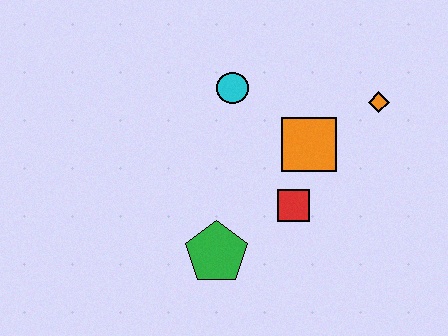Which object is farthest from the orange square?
The green pentagon is farthest from the orange square.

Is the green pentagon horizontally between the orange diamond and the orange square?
No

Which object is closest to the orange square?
The red square is closest to the orange square.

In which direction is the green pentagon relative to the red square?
The green pentagon is to the left of the red square.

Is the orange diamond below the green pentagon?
No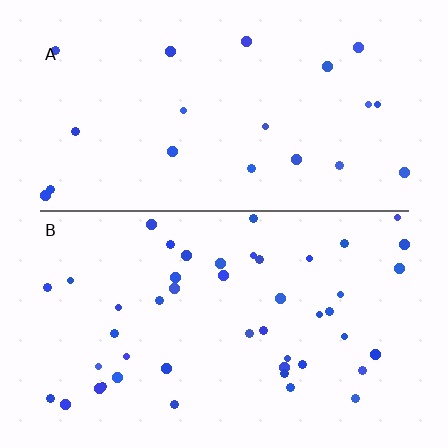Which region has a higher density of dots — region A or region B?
B (the bottom).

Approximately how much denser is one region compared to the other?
Approximately 2.2× — region B over region A.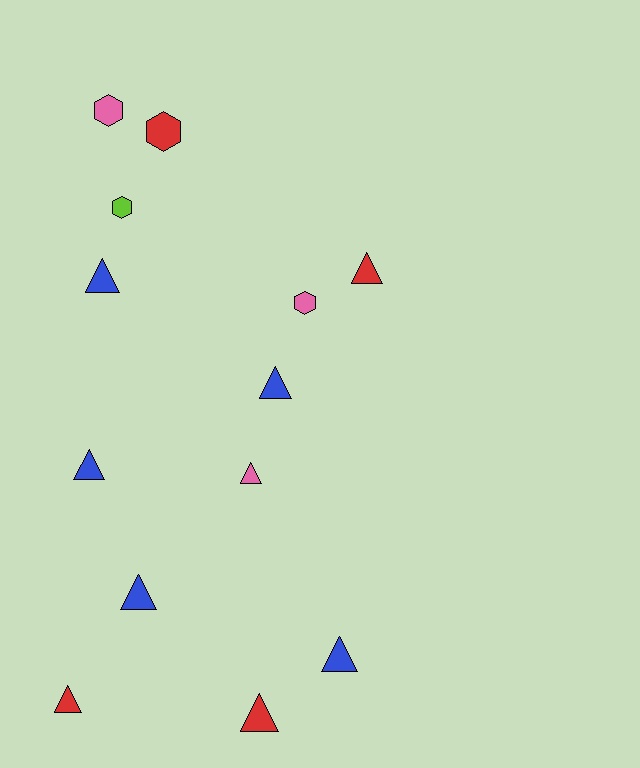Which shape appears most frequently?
Triangle, with 9 objects.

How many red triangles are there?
There are 3 red triangles.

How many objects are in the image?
There are 13 objects.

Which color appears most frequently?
Blue, with 5 objects.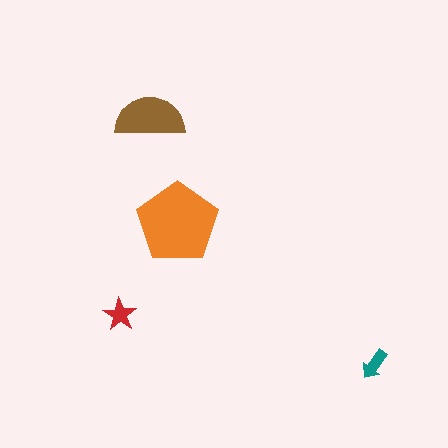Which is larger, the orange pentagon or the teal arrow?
The orange pentagon.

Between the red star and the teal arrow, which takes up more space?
The red star.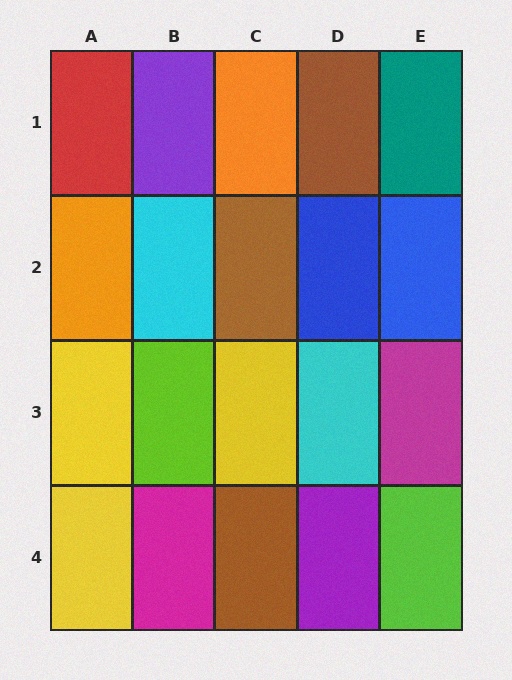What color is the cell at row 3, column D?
Cyan.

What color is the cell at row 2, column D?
Blue.